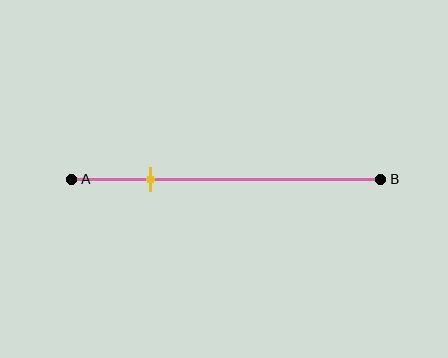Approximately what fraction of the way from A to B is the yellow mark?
The yellow mark is approximately 25% of the way from A to B.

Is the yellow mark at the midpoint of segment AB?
No, the mark is at about 25% from A, not at the 50% midpoint.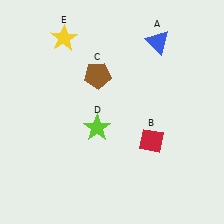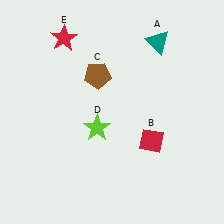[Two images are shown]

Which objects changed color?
A changed from blue to teal. E changed from yellow to red.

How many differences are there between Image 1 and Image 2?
There are 2 differences between the two images.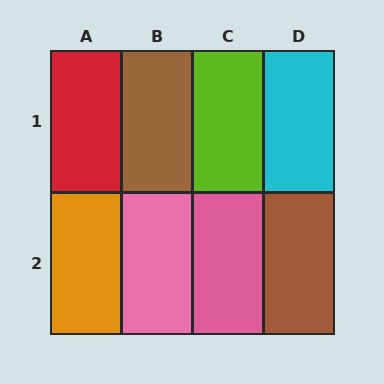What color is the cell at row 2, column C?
Pink.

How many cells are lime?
1 cell is lime.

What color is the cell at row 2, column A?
Orange.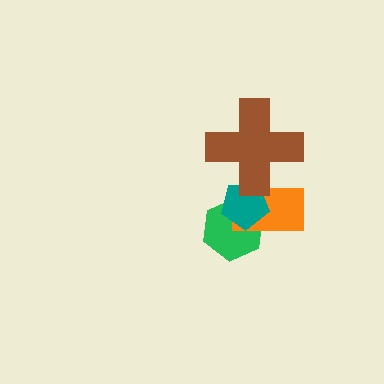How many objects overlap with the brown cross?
2 objects overlap with the brown cross.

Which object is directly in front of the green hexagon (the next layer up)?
The orange rectangle is directly in front of the green hexagon.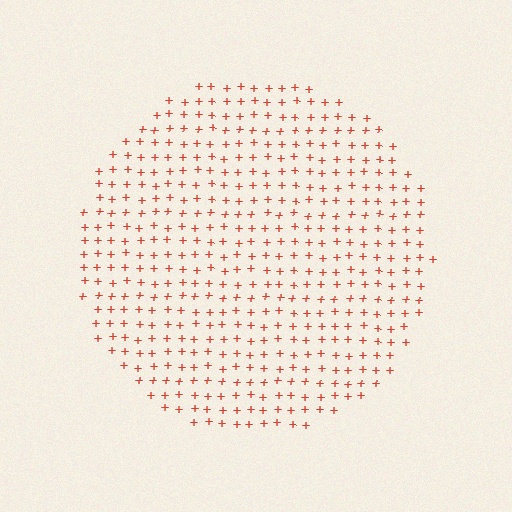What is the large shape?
The large shape is a circle.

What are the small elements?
The small elements are plus signs.